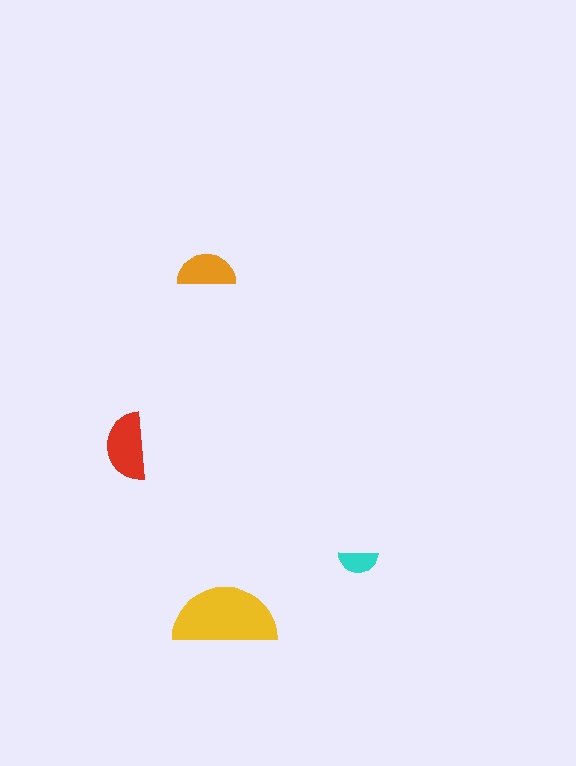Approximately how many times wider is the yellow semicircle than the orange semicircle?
About 2 times wider.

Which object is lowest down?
The yellow semicircle is bottommost.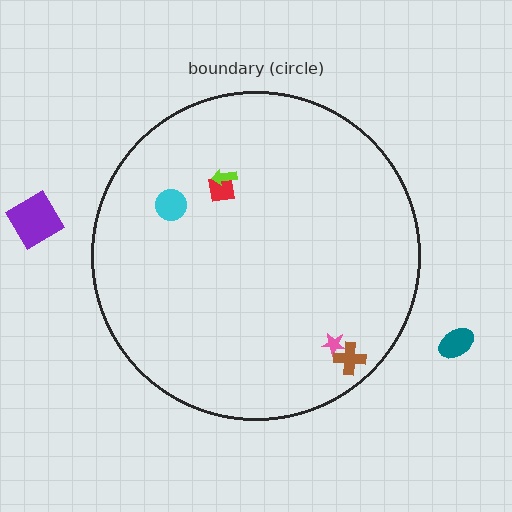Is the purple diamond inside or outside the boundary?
Outside.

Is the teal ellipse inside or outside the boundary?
Outside.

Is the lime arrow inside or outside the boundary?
Inside.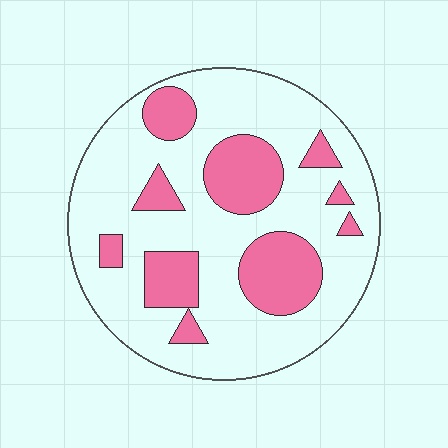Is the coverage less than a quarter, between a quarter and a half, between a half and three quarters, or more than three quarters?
Between a quarter and a half.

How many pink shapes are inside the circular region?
10.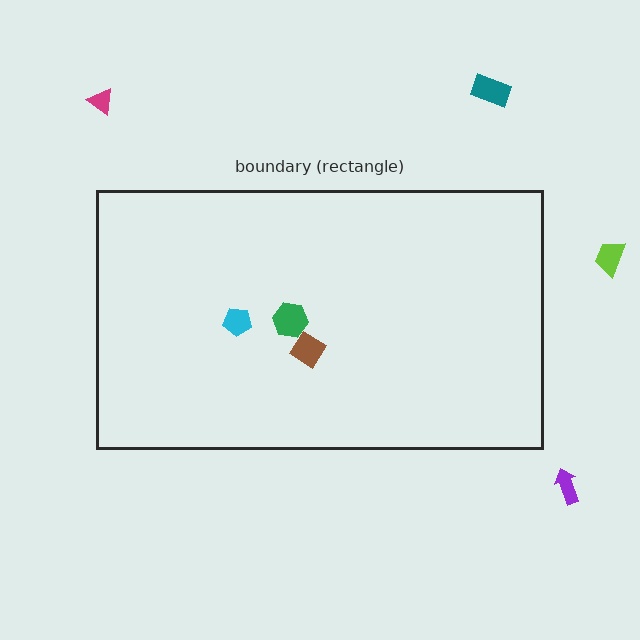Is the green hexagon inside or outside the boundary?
Inside.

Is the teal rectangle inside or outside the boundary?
Outside.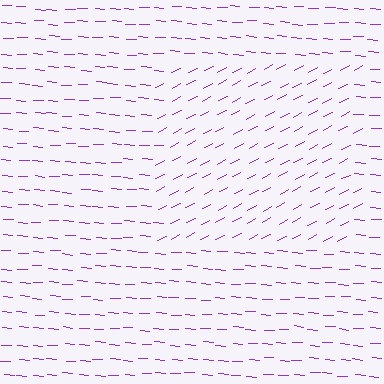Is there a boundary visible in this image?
Yes, there is a texture boundary formed by a change in line orientation.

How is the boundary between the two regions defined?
The boundary is defined purely by a change in line orientation (approximately 31 degrees difference). All lines are the same color and thickness.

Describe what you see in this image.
The image is filled with small purple line segments. A rectangle region in the image has lines oriented differently from the surrounding lines, creating a visible texture boundary.